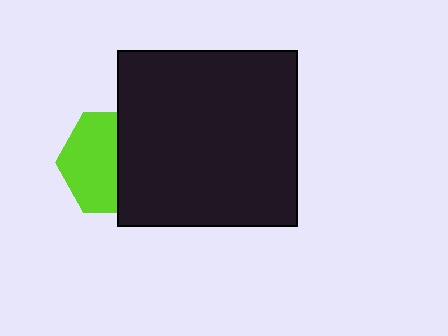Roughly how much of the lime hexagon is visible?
About half of it is visible (roughly 55%).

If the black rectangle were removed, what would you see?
You would see the complete lime hexagon.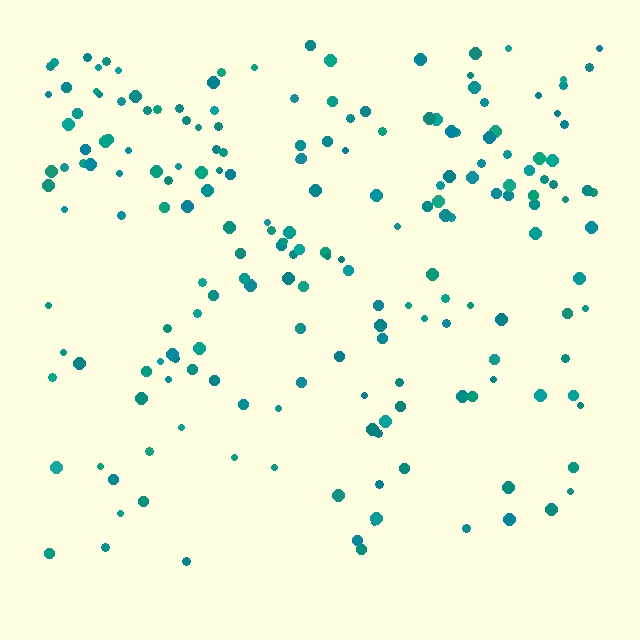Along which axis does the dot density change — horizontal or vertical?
Vertical.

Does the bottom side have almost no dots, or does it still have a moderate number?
Still a moderate number, just noticeably fewer than the top.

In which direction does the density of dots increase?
From bottom to top, with the top side densest.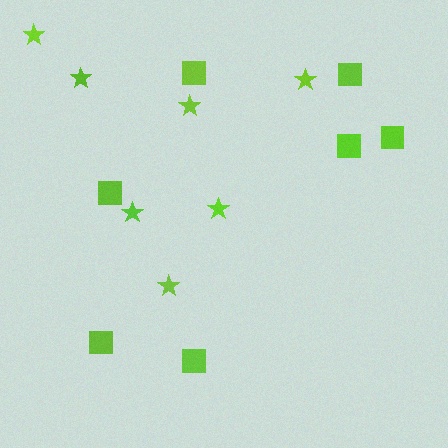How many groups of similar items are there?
There are 2 groups: one group of stars (7) and one group of squares (7).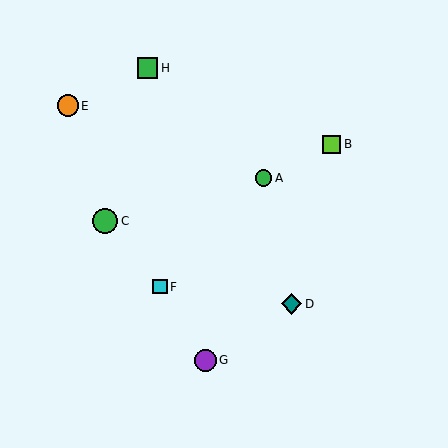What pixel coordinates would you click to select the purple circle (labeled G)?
Click at (205, 360) to select the purple circle G.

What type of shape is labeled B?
Shape B is a lime square.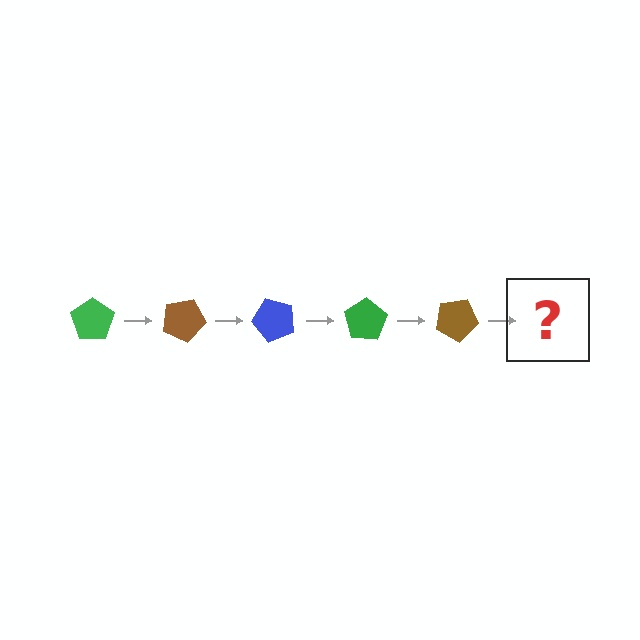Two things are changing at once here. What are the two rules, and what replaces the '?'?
The two rules are that it rotates 25 degrees each step and the color cycles through green, brown, and blue. The '?' should be a blue pentagon, rotated 125 degrees from the start.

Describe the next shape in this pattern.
It should be a blue pentagon, rotated 125 degrees from the start.